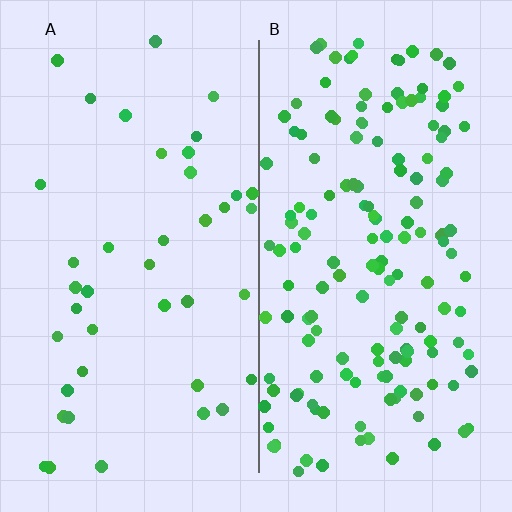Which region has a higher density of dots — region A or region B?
B (the right).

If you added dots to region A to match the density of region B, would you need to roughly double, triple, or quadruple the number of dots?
Approximately quadruple.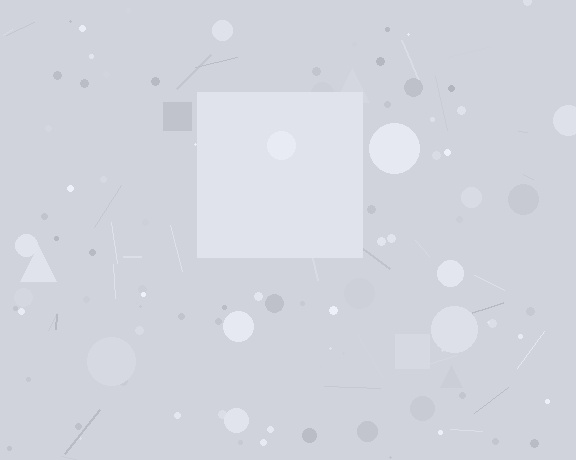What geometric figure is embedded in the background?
A square is embedded in the background.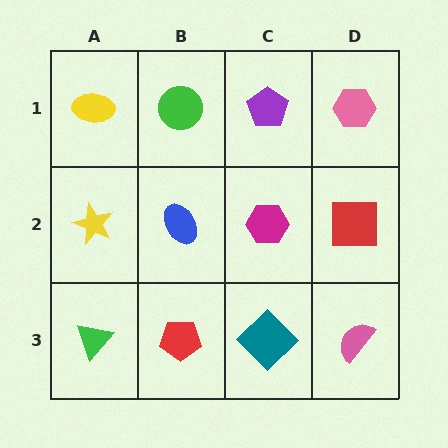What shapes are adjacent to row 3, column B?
A blue ellipse (row 2, column B), a green triangle (row 3, column A), a teal diamond (row 3, column C).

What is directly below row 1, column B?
A blue ellipse.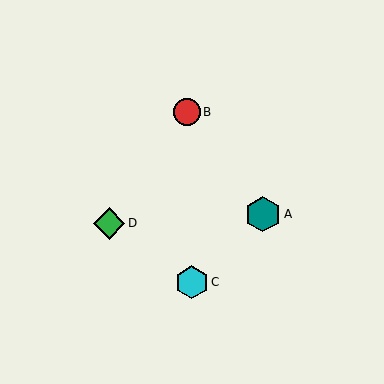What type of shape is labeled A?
Shape A is a teal hexagon.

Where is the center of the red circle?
The center of the red circle is at (187, 112).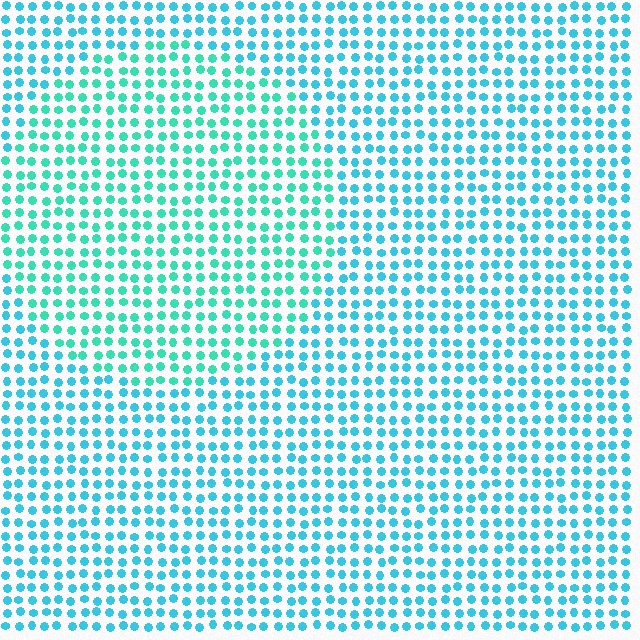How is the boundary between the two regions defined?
The boundary is defined purely by a slight shift in hue (about 26 degrees). Spacing, size, and orientation are identical on both sides.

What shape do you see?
I see a circle.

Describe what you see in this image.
The image is filled with small cyan elements in a uniform arrangement. A circle-shaped region is visible where the elements are tinted to a slightly different hue, forming a subtle color boundary.